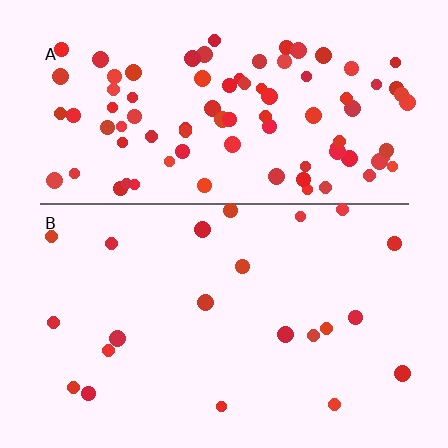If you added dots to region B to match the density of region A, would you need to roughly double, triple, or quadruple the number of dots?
Approximately quadruple.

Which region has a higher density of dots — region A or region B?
A (the top).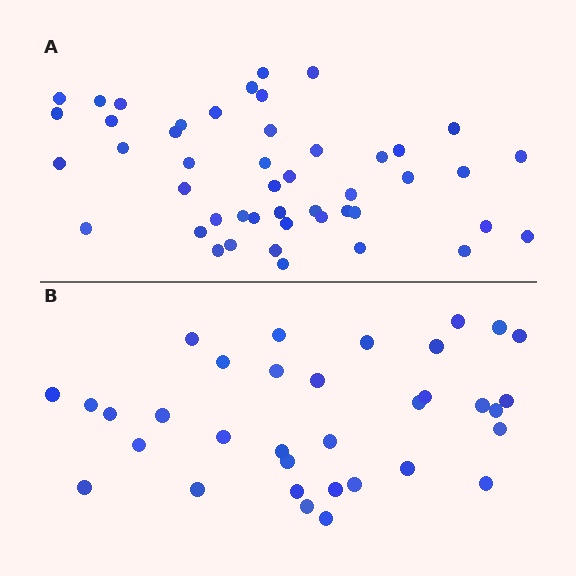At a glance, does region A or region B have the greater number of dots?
Region A (the top region) has more dots.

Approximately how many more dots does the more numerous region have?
Region A has approximately 15 more dots than region B.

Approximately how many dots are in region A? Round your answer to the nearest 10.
About 50 dots. (The exact count is 47, which rounds to 50.)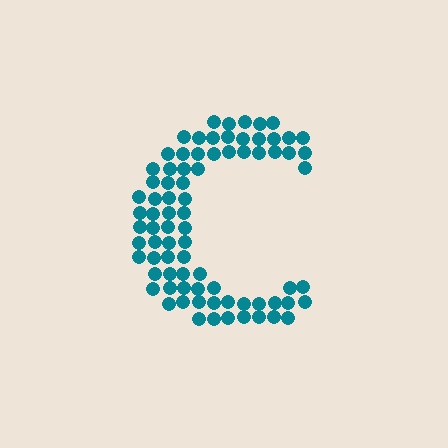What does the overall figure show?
The overall figure shows the letter C.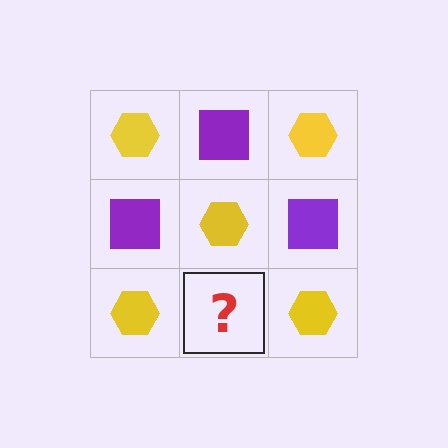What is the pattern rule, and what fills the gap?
The rule is that it alternates yellow hexagon and purple square in a checkerboard pattern. The gap should be filled with a purple square.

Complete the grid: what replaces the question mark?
The question mark should be replaced with a purple square.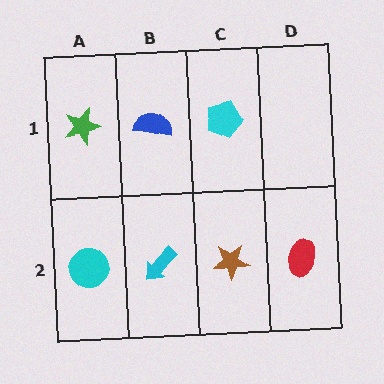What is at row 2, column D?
A red ellipse.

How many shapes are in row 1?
3 shapes.